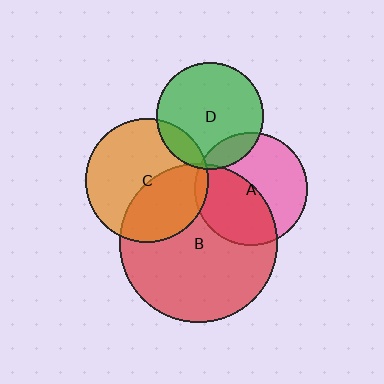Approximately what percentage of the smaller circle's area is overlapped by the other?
Approximately 15%.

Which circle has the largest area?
Circle B (red).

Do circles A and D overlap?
Yes.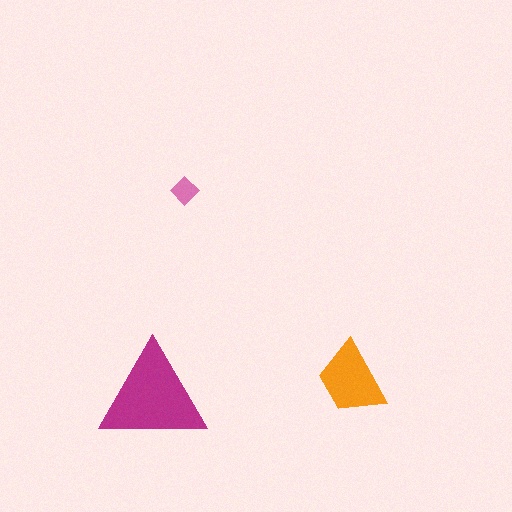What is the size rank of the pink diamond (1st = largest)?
3rd.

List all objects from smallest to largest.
The pink diamond, the orange trapezoid, the magenta triangle.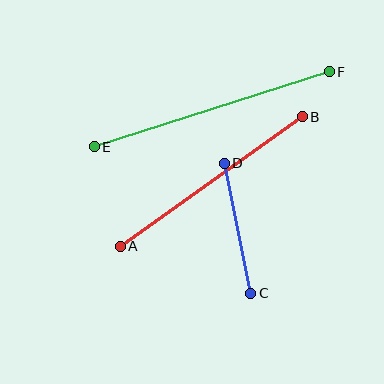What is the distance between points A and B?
The distance is approximately 224 pixels.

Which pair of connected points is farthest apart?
Points E and F are farthest apart.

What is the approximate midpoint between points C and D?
The midpoint is at approximately (238, 228) pixels.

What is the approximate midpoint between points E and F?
The midpoint is at approximately (212, 109) pixels.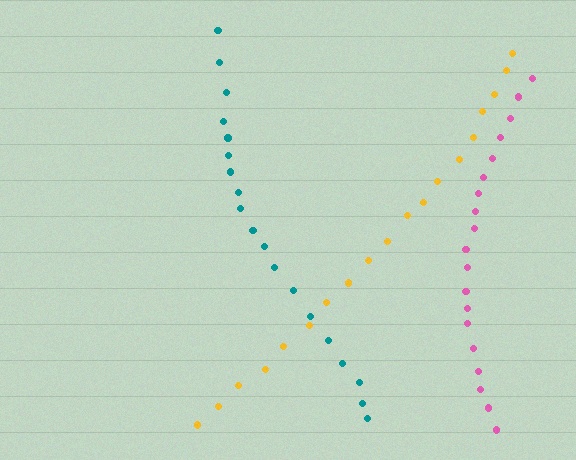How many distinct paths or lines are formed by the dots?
There are 3 distinct paths.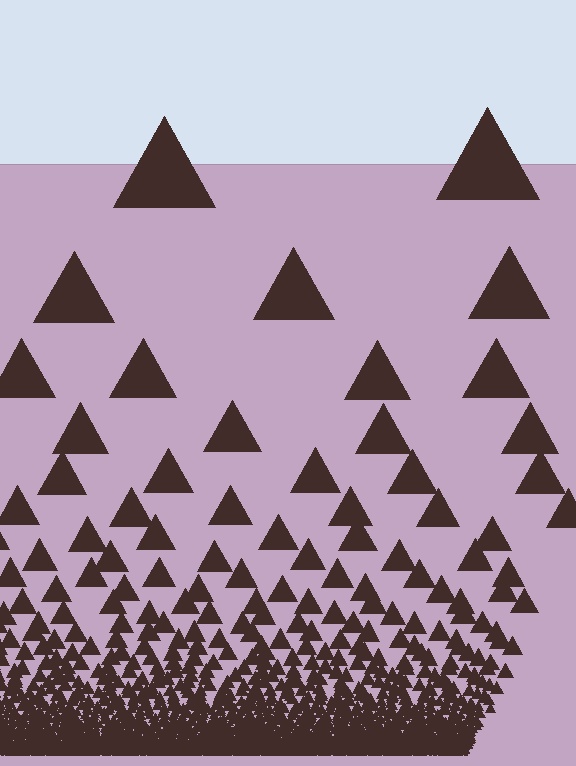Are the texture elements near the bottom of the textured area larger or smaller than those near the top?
Smaller. The gradient is inverted — elements near the bottom are smaller and denser.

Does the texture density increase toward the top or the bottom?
Density increases toward the bottom.